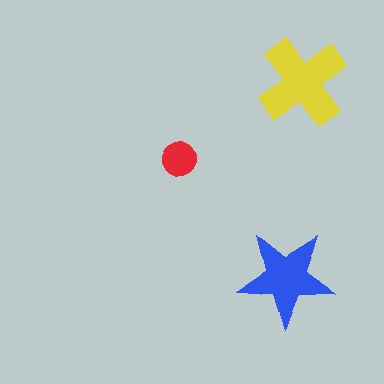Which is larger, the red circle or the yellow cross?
The yellow cross.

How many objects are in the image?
There are 3 objects in the image.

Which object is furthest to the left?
The red circle is leftmost.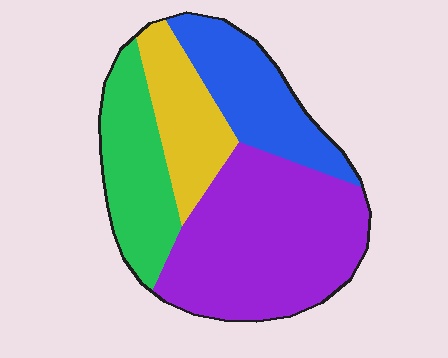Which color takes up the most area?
Purple, at roughly 45%.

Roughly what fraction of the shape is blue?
Blue covers around 20% of the shape.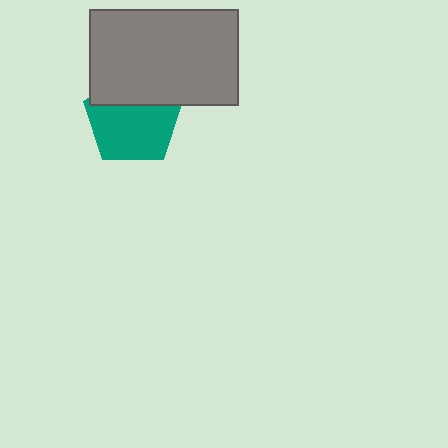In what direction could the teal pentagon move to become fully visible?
The teal pentagon could move down. That would shift it out from behind the gray rectangle entirely.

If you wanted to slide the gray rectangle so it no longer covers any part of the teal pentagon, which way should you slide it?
Slide it up — that is the most direct way to separate the two shapes.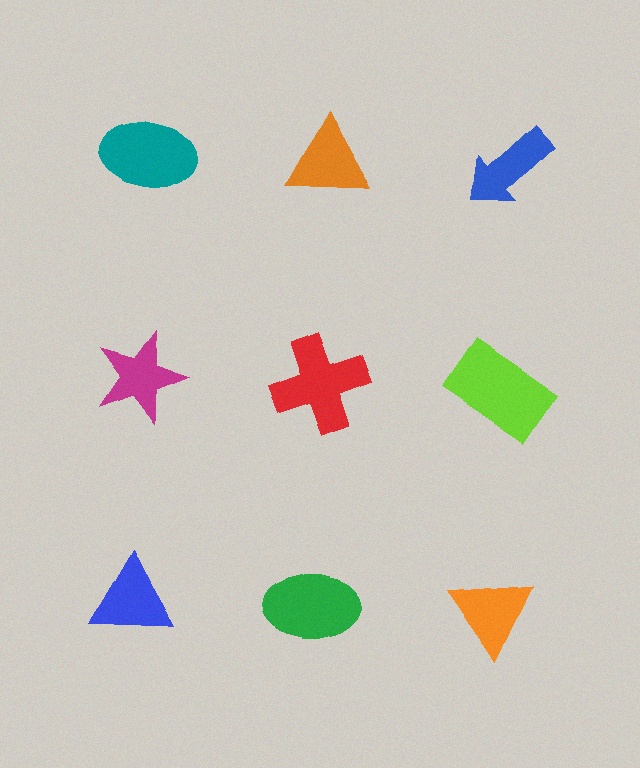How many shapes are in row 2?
3 shapes.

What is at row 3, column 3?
An orange triangle.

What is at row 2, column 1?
A magenta star.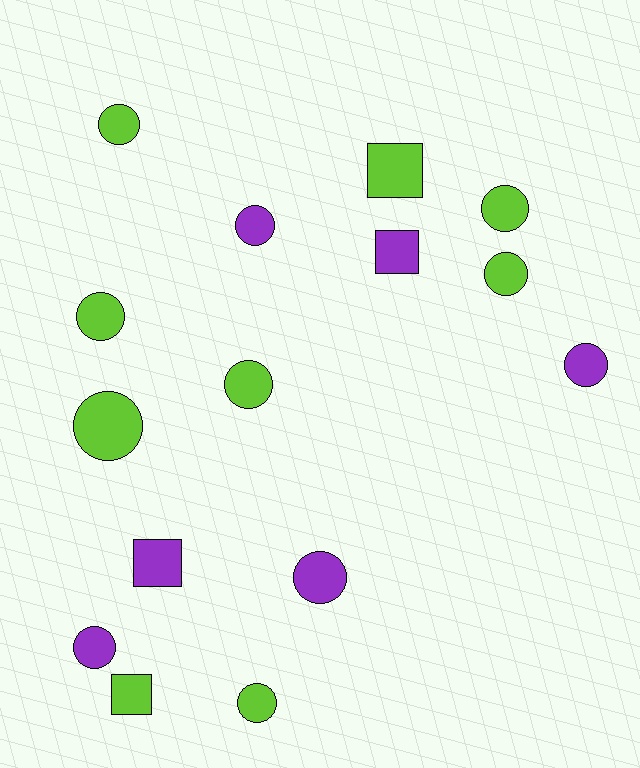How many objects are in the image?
There are 15 objects.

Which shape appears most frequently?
Circle, with 11 objects.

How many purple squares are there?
There are 2 purple squares.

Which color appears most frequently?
Lime, with 9 objects.